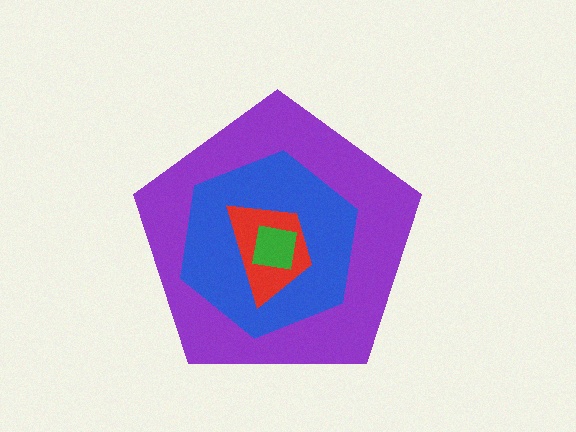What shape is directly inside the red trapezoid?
The green square.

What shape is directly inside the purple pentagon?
The blue hexagon.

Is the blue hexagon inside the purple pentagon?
Yes.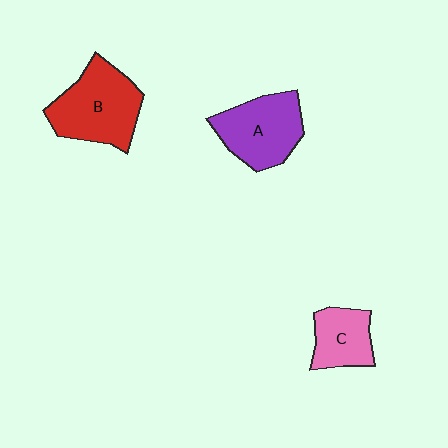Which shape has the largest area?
Shape B (red).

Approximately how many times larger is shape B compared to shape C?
Approximately 1.7 times.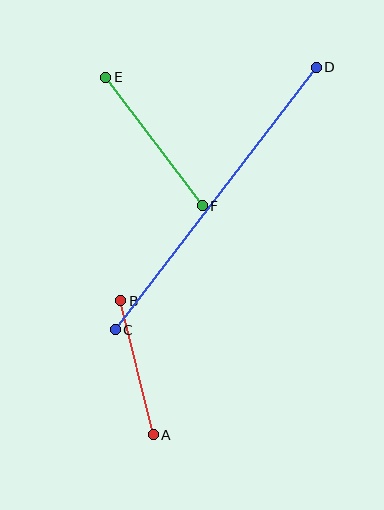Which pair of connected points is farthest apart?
Points C and D are farthest apart.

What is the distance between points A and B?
The distance is approximately 138 pixels.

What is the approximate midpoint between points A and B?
The midpoint is at approximately (137, 368) pixels.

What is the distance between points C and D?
The distance is approximately 331 pixels.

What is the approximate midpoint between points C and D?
The midpoint is at approximately (216, 198) pixels.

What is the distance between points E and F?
The distance is approximately 161 pixels.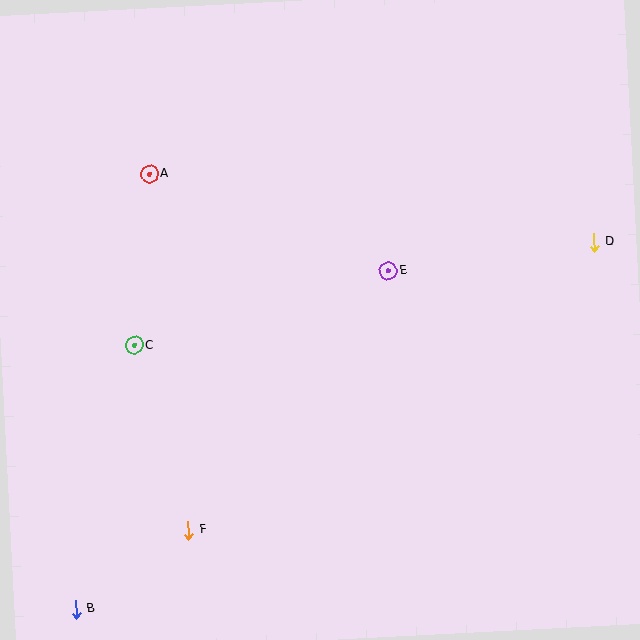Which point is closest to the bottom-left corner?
Point B is closest to the bottom-left corner.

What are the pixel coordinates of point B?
Point B is at (76, 609).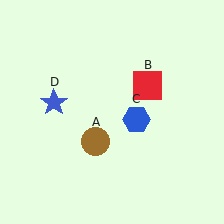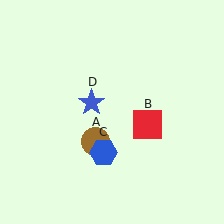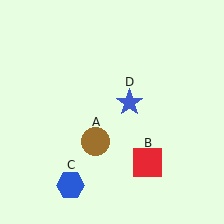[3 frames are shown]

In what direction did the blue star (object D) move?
The blue star (object D) moved right.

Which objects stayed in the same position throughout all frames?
Brown circle (object A) remained stationary.